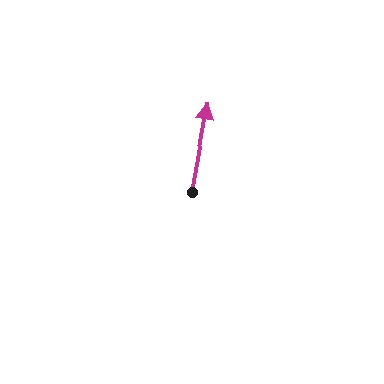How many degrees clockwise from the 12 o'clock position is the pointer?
Approximately 10 degrees.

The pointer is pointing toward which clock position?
Roughly 12 o'clock.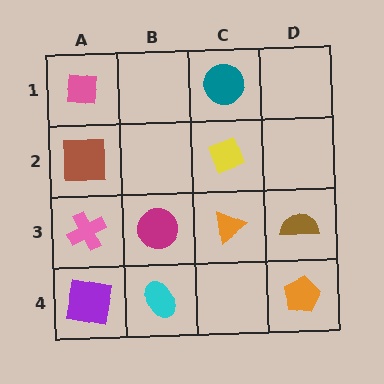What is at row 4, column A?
A purple square.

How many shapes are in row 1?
2 shapes.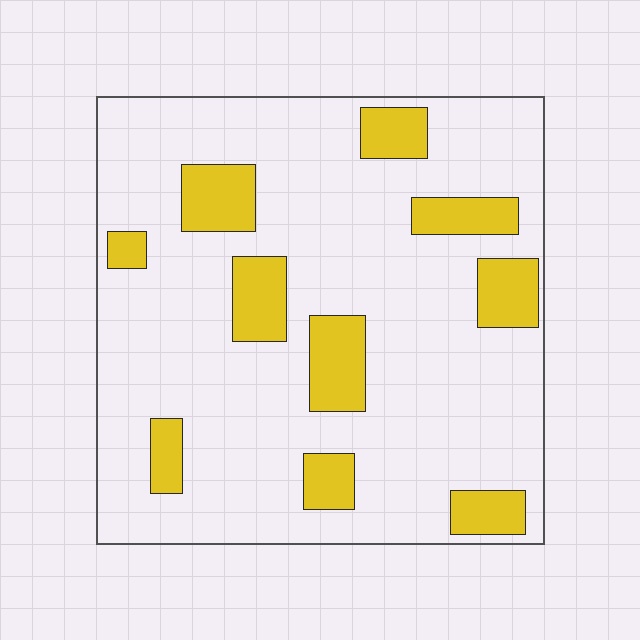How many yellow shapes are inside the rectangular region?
10.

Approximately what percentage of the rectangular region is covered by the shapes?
Approximately 20%.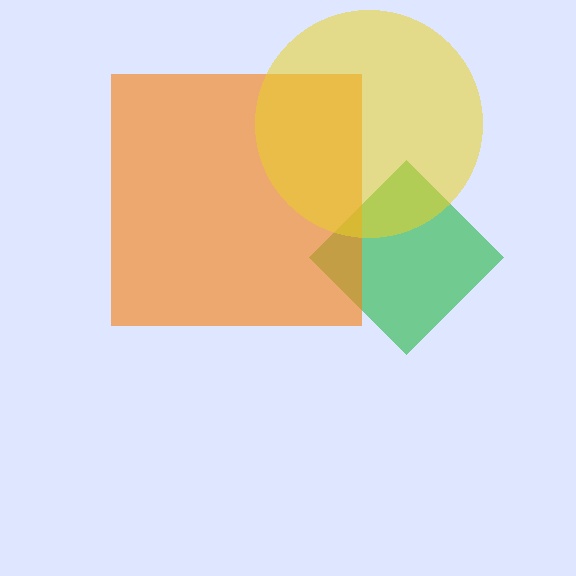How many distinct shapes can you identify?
There are 3 distinct shapes: a green diamond, an orange square, a yellow circle.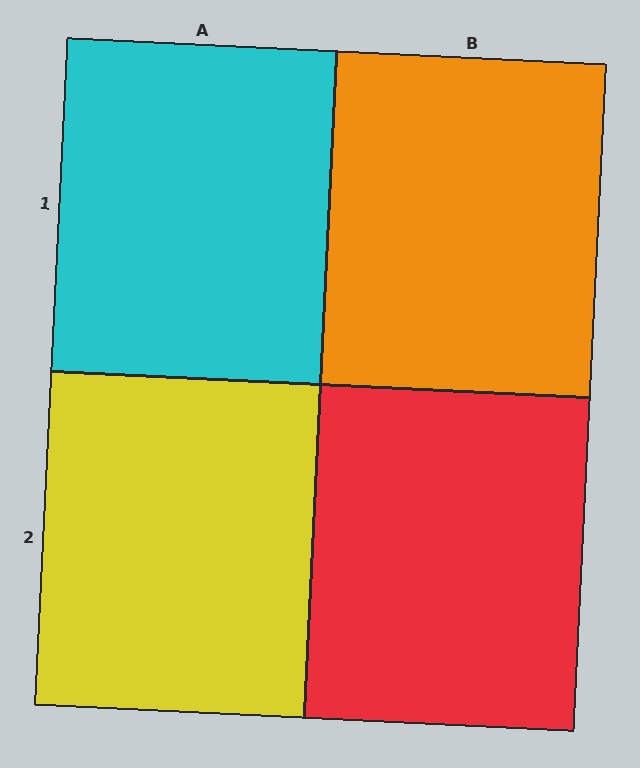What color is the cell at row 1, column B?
Orange.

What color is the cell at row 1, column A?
Cyan.